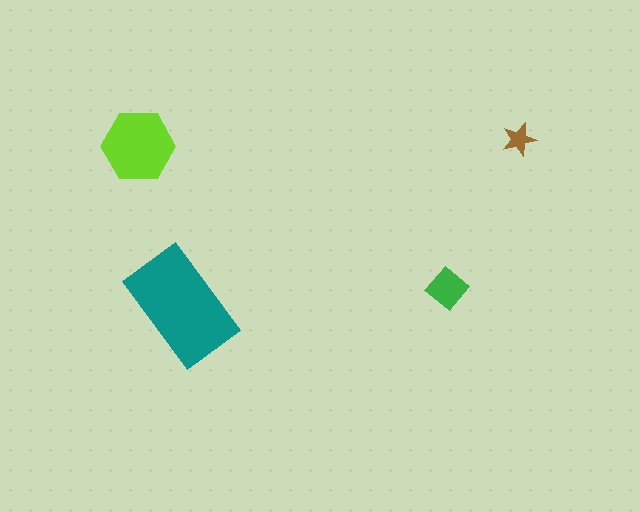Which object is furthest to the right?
The brown star is rightmost.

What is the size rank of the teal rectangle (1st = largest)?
1st.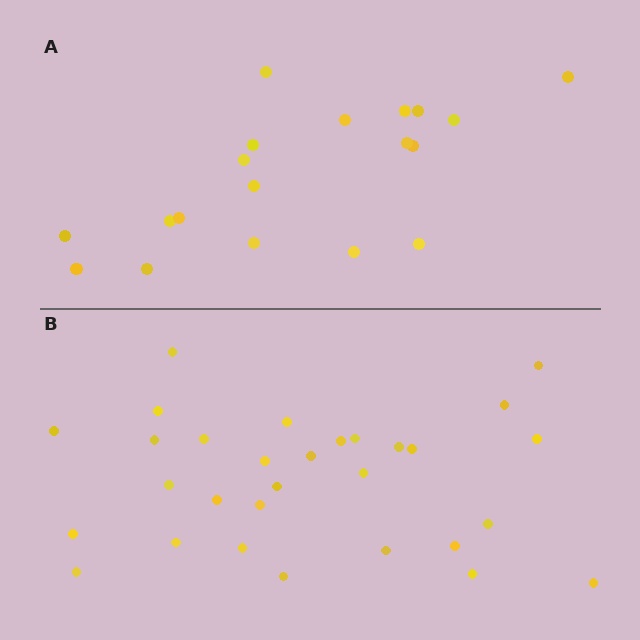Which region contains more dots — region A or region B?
Region B (the bottom region) has more dots.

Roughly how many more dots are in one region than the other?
Region B has roughly 12 or so more dots than region A.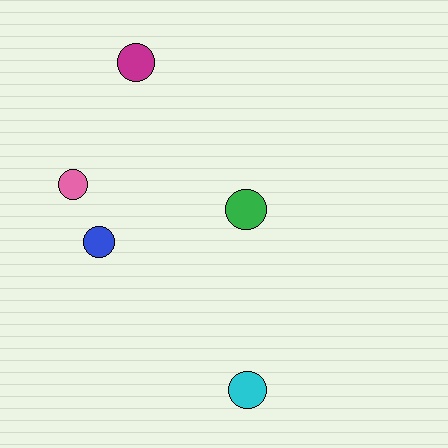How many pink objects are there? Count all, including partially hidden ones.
There is 1 pink object.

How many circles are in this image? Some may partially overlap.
There are 5 circles.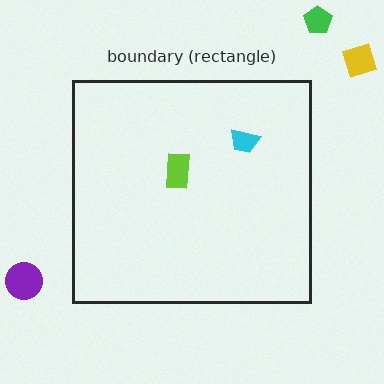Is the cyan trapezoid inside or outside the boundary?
Inside.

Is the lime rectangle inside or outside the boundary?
Inside.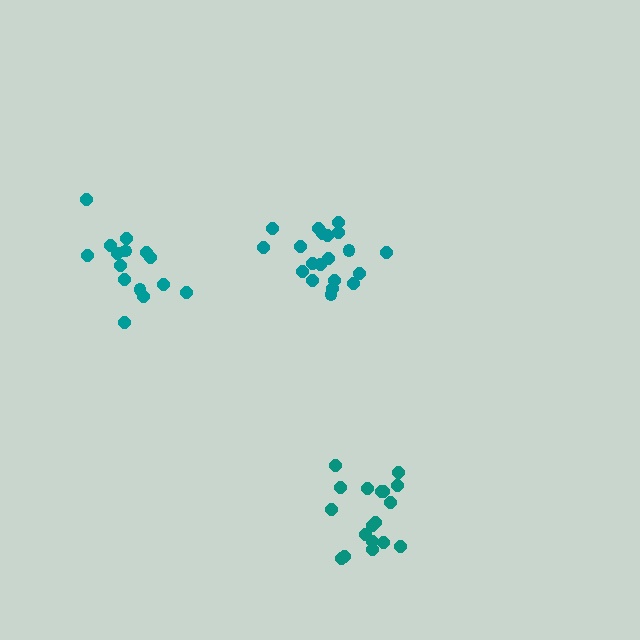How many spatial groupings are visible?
There are 3 spatial groupings.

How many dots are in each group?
Group 1: 15 dots, Group 2: 20 dots, Group 3: 18 dots (53 total).